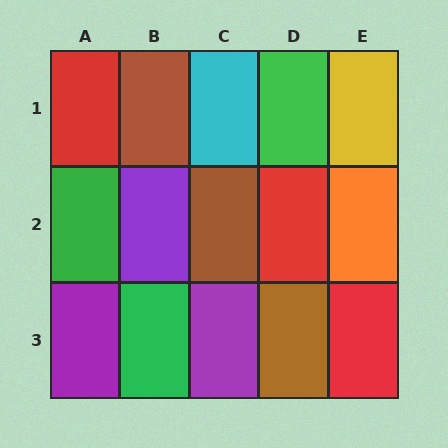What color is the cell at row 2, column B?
Purple.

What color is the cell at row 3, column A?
Purple.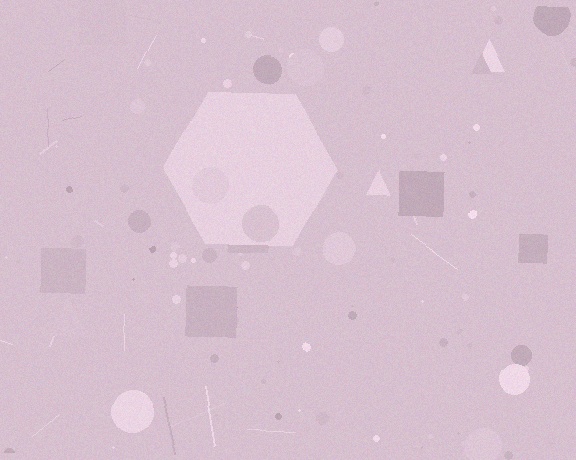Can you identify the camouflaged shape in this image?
The camouflaged shape is a hexagon.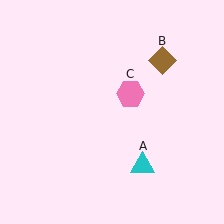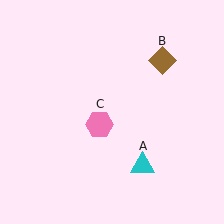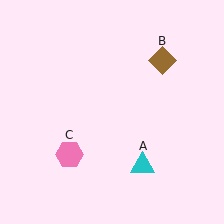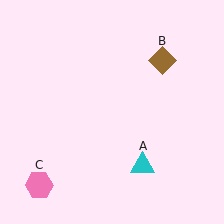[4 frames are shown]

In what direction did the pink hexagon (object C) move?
The pink hexagon (object C) moved down and to the left.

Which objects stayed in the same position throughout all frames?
Cyan triangle (object A) and brown diamond (object B) remained stationary.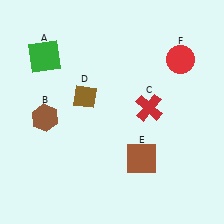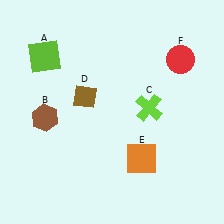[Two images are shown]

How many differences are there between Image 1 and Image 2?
There are 3 differences between the two images.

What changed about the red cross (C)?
In Image 1, C is red. In Image 2, it changed to lime.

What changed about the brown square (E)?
In Image 1, E is brown. In Image 2, it changed to orange.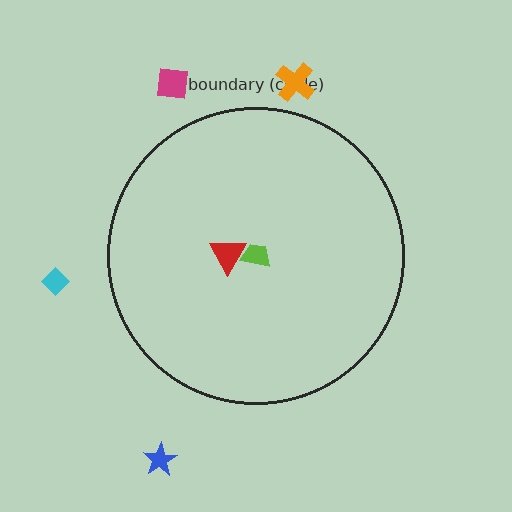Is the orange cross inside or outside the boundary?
Outside.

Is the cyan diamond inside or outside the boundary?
Outside.